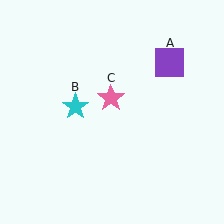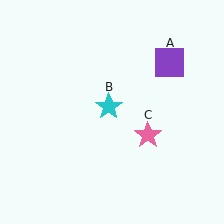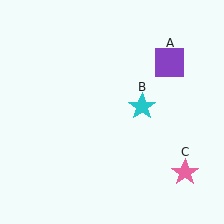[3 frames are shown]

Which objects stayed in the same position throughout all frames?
Purple square (object A) remained stationary.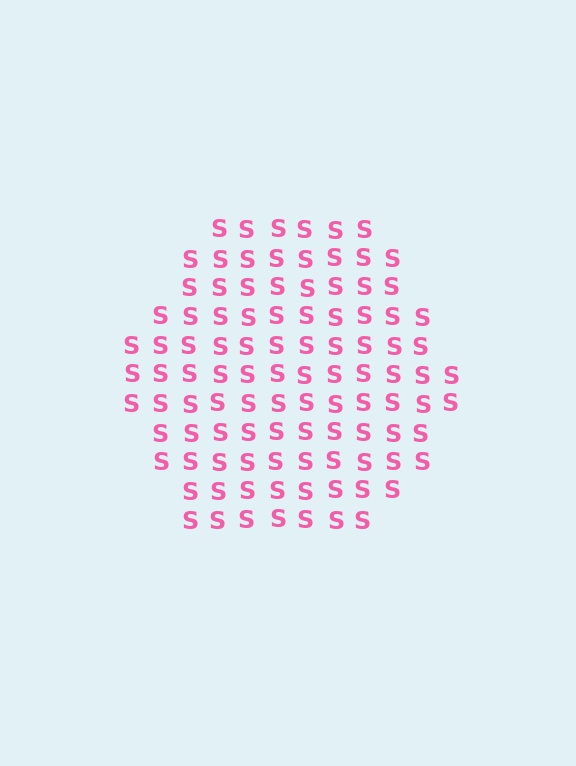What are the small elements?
The small elements are letter S's.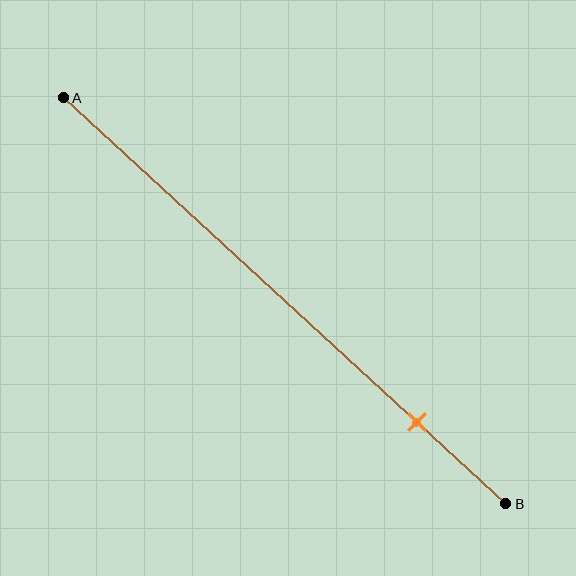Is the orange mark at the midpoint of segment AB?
No, the mark is at about 80% from A, not at the 50% midpoint.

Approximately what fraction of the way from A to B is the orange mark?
The orange mark is approximately 80% of the way from A to B.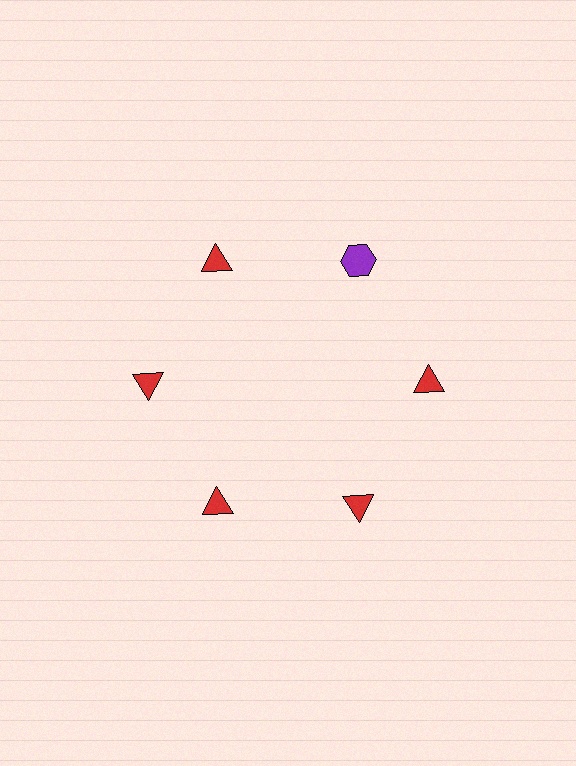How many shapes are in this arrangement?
There are 6 shapes arranged in a ring pattern.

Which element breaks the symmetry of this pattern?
The purple hexagon at roughly the 1 o'clock position breaks the symmetry. All other shapes are red triangles.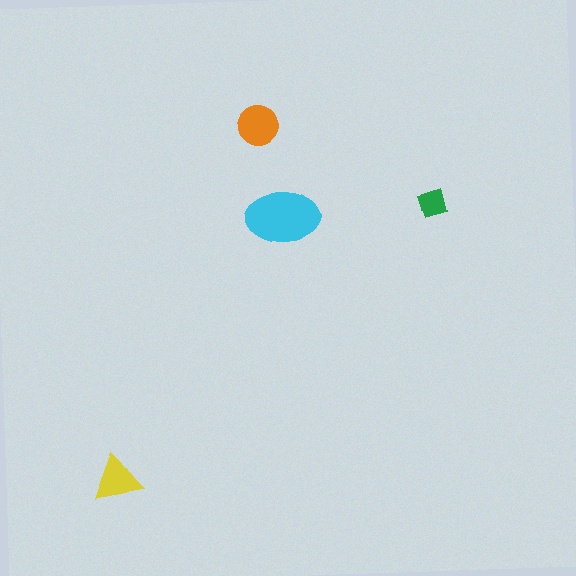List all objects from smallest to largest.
The green diamond, the yellow triangle, the orange circle, the cyan ellipse.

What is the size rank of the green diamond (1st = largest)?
4th.